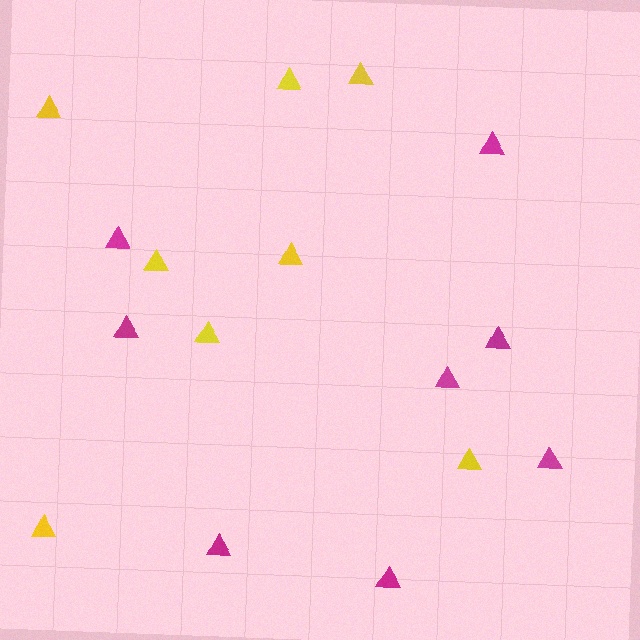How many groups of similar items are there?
There are 2 groups: one group of magenta triangles (8) and one group of yellow triangles (8).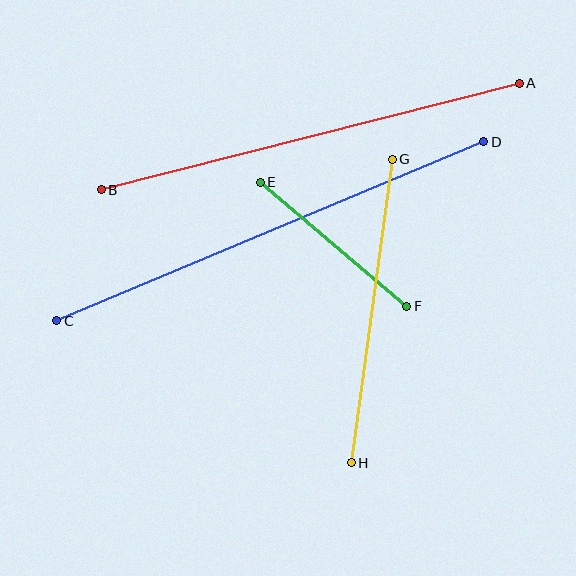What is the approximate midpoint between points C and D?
The midpoint is at approximately (270, 231) pixels.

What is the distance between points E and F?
The distance is approximately 192 pixels.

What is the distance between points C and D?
The distance is approximately 463 pixels.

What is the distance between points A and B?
The distance is approximately 431 pixels.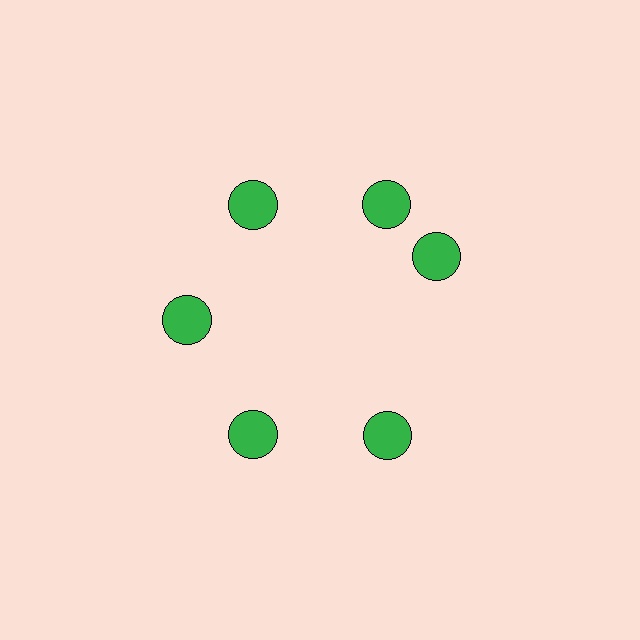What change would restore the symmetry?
The symmetry would be restored by rotating it back into even spacing with its neighbors so that all 6 circles sit at equal angles and equal distance from the center.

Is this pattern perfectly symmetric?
No. The 6 green circles are arranged in a ring, but one element near the 3 o'clock position is rotated out of alignment along the ring, breaking the 6-fold rotational symmetry.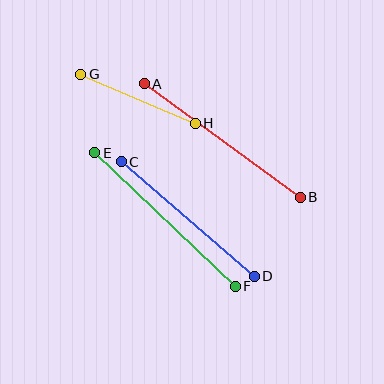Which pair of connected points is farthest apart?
Points E and F are farthest apart.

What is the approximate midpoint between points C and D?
The midpoint is at approximately (188, 219) pixels.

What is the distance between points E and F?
The distance is approximately 194 pixels.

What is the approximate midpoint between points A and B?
The midpoint is at approximately (222, 141) pixels.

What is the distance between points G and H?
The distance is approximately 124 pixels.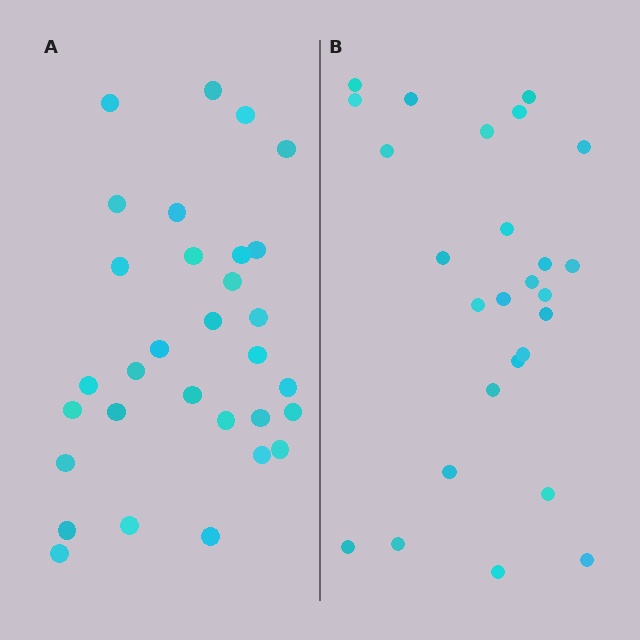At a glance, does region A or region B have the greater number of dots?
Region A (the left region) has more dots.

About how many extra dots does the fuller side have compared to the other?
Region A has about 5 more dots than region B.